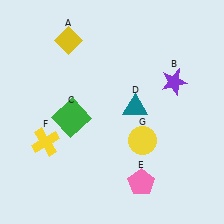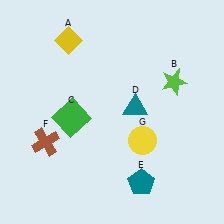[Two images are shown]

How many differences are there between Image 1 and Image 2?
There are 3 differences between the two images.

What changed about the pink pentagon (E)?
In Image 1, E is pink. In Image 2, it changed to teal.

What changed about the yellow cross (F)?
In Image 1, F is yellow. In Image 2, it changed to brown.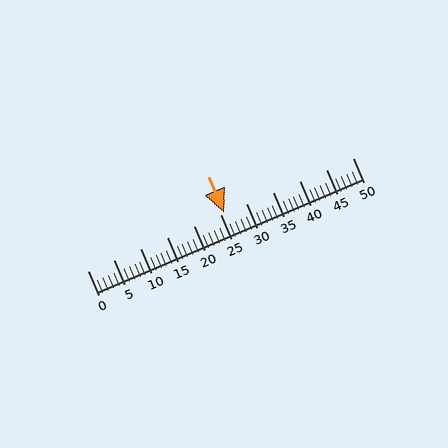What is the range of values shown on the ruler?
The ruler shows values from 0 to 50.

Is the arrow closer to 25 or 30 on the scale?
The arrow is closer to 25.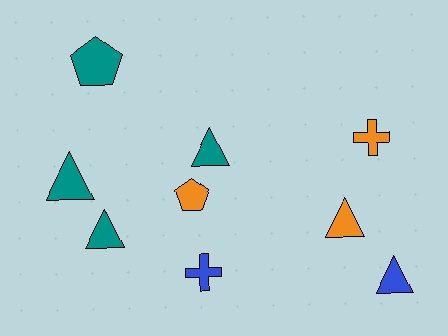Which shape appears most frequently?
Triangle, with 5 objects.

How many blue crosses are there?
There is 1 blue cross.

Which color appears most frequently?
Teal, with 4 objects.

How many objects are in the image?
There are 9 objects.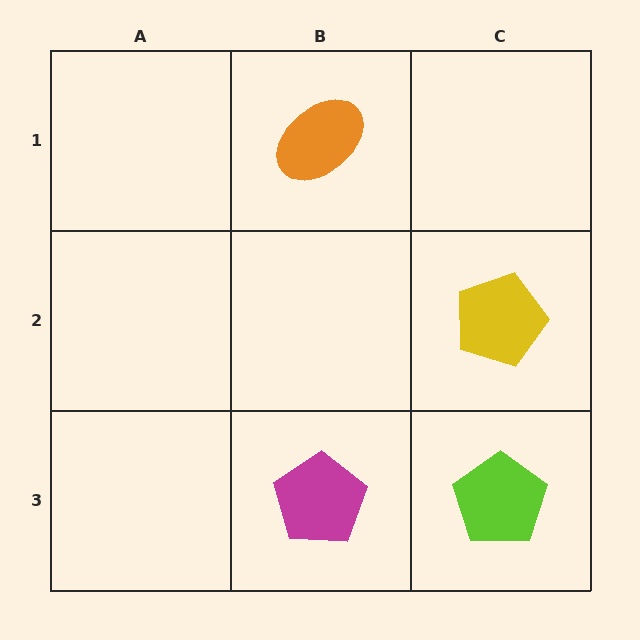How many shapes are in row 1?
1 shape.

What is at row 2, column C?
A yellow pentagon.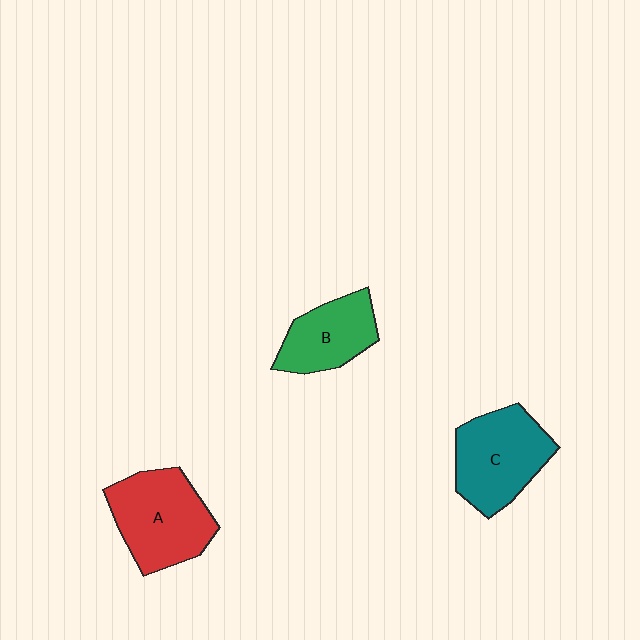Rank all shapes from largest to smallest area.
From largest to smallest: A (red), C (teal), B (green).